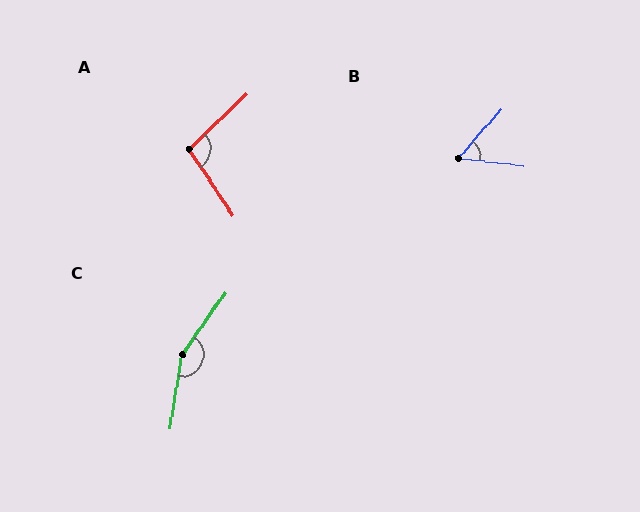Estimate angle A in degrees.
Approximately 99 degrees.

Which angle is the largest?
C, at approximately 154 degrees.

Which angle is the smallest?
B, at approximately 55 degrees.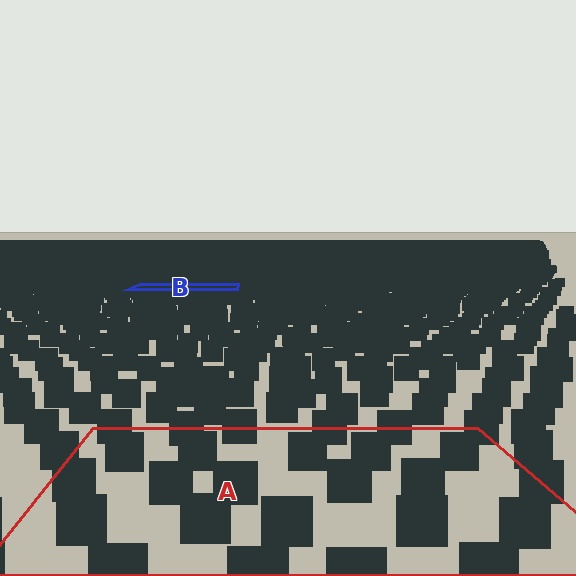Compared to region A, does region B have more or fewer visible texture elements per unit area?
Region B has more texture elements per unit area — they are packed more densely because it is farther away.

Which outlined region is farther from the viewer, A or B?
Region B is farther from the viewer — the texture elements inside it appear smaller and more densely packed.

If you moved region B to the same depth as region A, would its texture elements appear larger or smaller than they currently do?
They would appear larger. At a closer depth, the same texture elements are projected at a bigger on-screen size.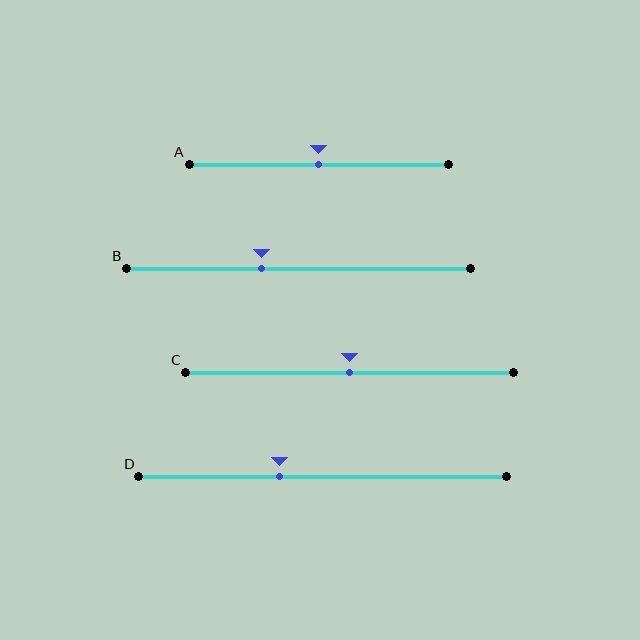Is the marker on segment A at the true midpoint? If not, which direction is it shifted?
Yes, the marker on segment A is at the true midpoint.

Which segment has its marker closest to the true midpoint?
Segment A has its marker closest to the true midpoint.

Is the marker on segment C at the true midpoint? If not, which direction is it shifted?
Yes, the marker on segment C is at the true midpoint.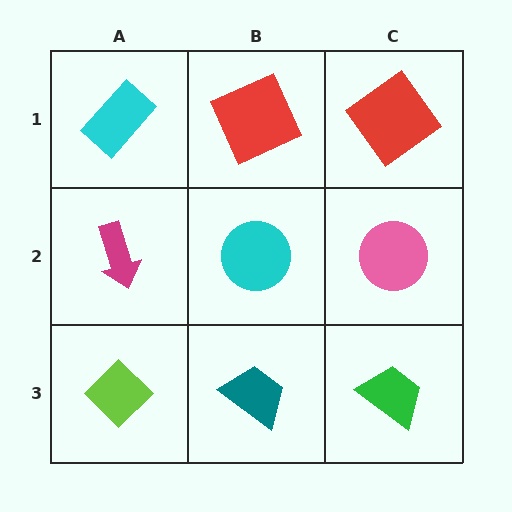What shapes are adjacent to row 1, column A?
A magenta arrow (row 2, column A), a red square (row 1, column B).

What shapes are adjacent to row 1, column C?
A pink circle (row 2, column C), a red square (row 1, column B).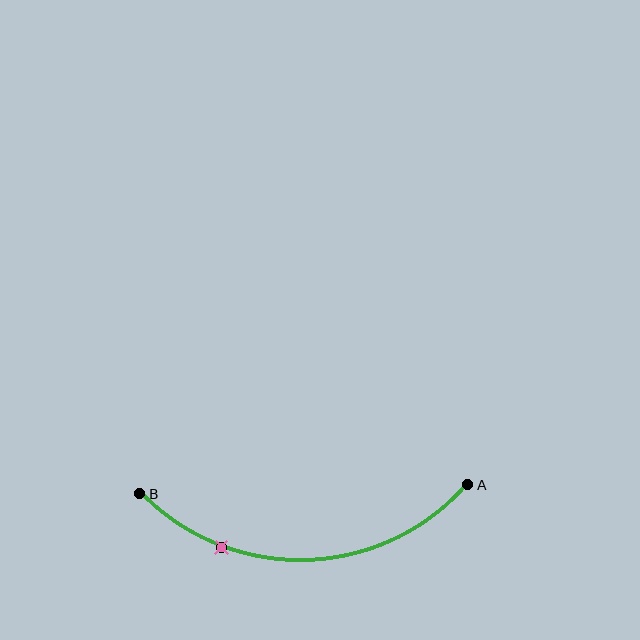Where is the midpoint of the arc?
The arc midpoint is the point on the curve farthest from the straight line joining A and B. It sits below that line.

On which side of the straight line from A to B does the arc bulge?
The arc bulges below the straight line connecting A and B.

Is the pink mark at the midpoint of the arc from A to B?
No. The pink mark lies on the arc but is closer to endpoint B. The arc midpoint would be at the point on the curve equidistant along the arc from both A and B.